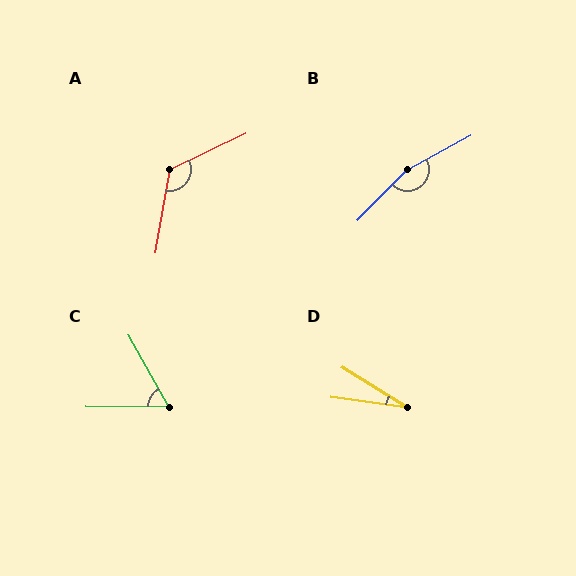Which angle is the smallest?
D, at approximately 24 degrees.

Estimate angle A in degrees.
Approximately 126 degrees.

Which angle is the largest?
B, at approximately 163 degrees.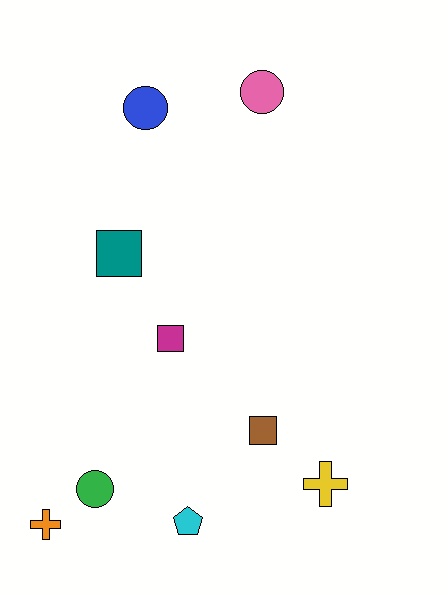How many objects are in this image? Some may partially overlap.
There are 9 objects.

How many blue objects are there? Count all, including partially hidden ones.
There is 1 blue object.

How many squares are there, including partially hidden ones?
There are 3 squares.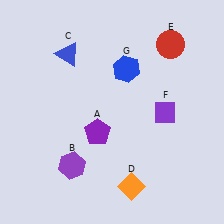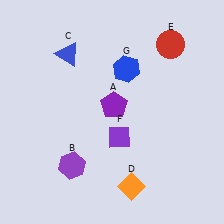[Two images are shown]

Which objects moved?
The objects that moved are: the purple pentagon (A), the purple diamond (F).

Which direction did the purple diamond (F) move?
The purple diamond (F) moved left.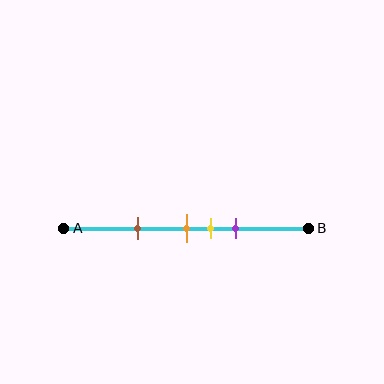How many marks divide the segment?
There are 4 marks dividing the segment.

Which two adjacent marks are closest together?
The orange and yellow marks are the closest adjacent pair.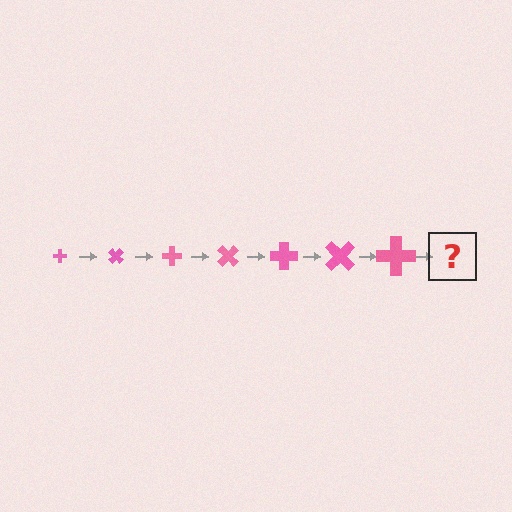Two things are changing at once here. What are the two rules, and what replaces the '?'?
The two rules are that the cross grows larger each step and it rotates 45 degrees each step. The '?' should be a cross, larger than the previous one and rotated 315 degrees from the start.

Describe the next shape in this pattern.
It should be a cross, larger than the previous one and rotated 315 degrees from the start.